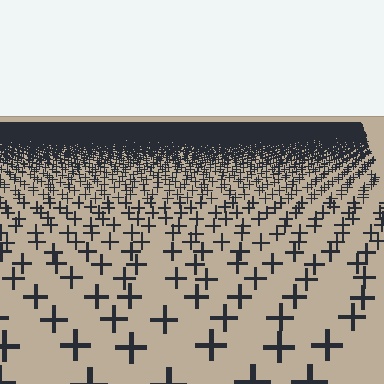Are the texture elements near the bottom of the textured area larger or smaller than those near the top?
Larger. Near the bottom, elements are closer to the viewer and appear at a bigger on-screen size.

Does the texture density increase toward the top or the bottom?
Density increases toward the top.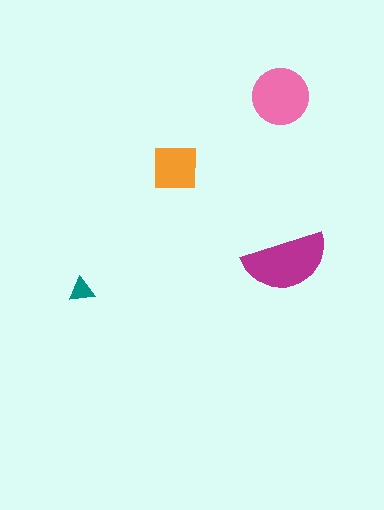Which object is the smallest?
The teal triangle.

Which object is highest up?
The pink circle is topmost.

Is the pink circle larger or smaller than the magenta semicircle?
Smaller.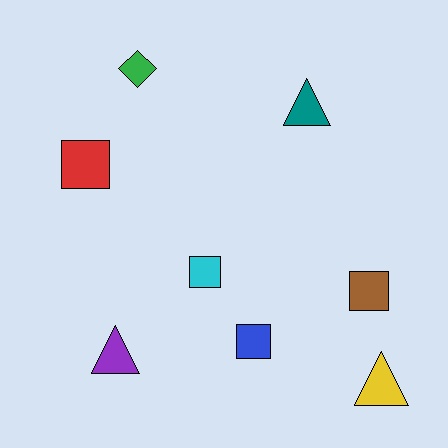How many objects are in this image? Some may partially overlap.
There are 8 objects.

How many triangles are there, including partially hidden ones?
There are 3 triangles.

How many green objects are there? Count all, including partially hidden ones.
There is 1 green object.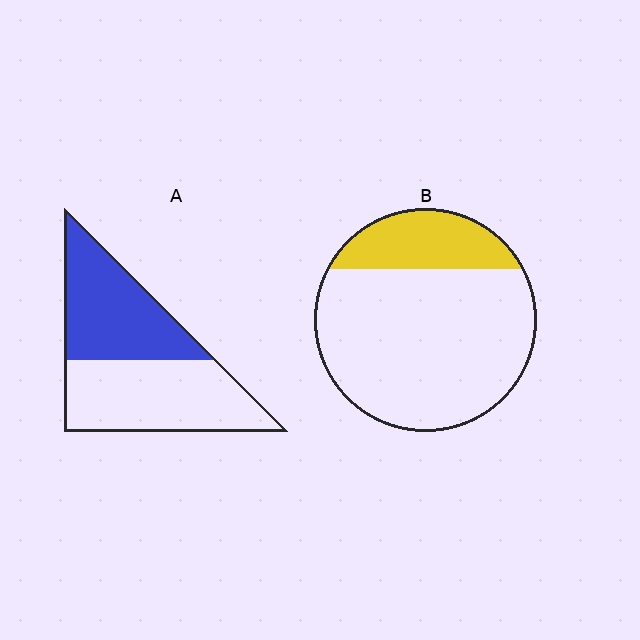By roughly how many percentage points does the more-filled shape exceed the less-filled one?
By roughly 25 percentage points (A over B).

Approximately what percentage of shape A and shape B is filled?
A is approximately 45% and B is approximately 20%.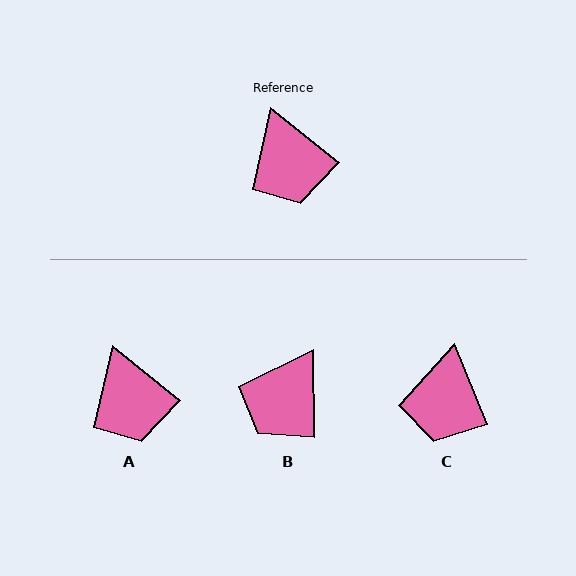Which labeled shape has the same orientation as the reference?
A.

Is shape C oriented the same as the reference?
No, it is off by about 29 degrees.